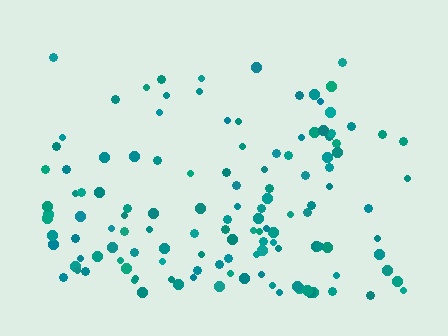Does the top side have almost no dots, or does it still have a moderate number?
Still a moderate number, just noticeably fewer than the bottom.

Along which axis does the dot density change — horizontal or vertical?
Vertical.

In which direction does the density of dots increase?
From top to bottom, with the bottom side densest.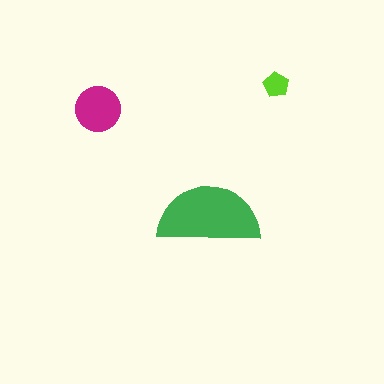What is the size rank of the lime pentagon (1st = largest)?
3rd.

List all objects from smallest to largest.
The lime pentagon, the magenta circle, the green semicircle.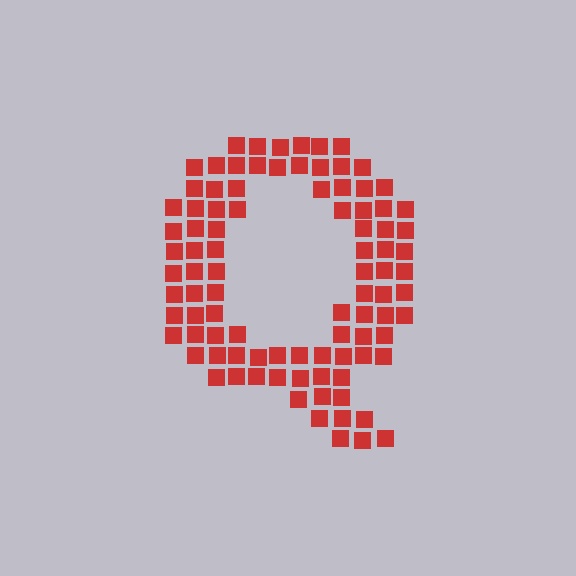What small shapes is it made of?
It is made of small squares.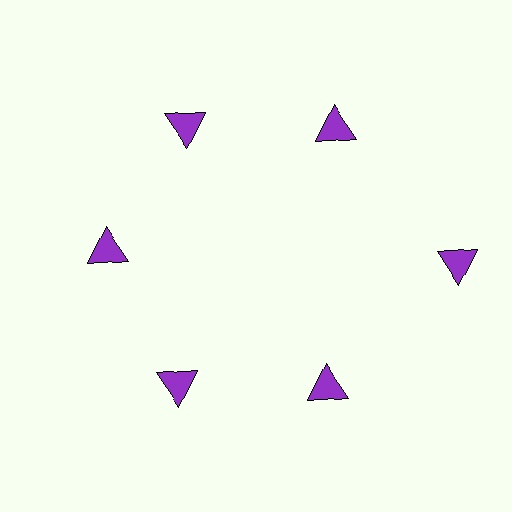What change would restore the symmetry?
The symmetry would be restored by moving it inward, back onto the ring so that all 6 triangles sit at equal angles and equal distance from the center.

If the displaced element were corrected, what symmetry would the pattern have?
It would have 6-fold rotational symmetry — the pattern would map onto itself every 60 degrees.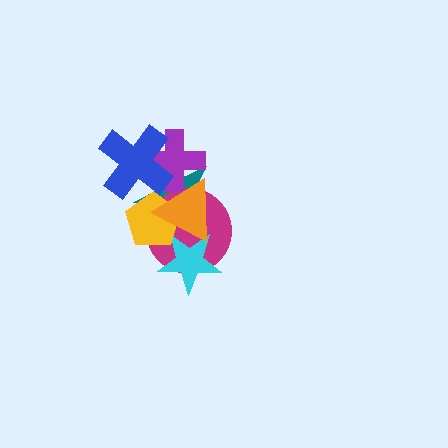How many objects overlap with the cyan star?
4 objects overlap with the cyan star.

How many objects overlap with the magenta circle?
4 objects overlap with the magenta circle.